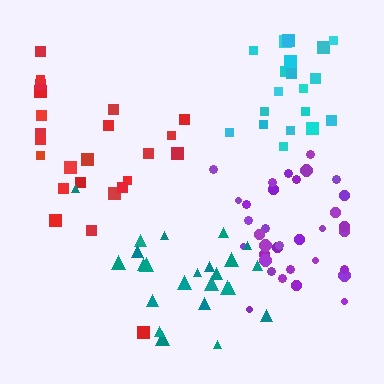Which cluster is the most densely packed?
Purple.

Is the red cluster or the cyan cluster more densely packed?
Cyan.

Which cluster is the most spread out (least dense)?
Red.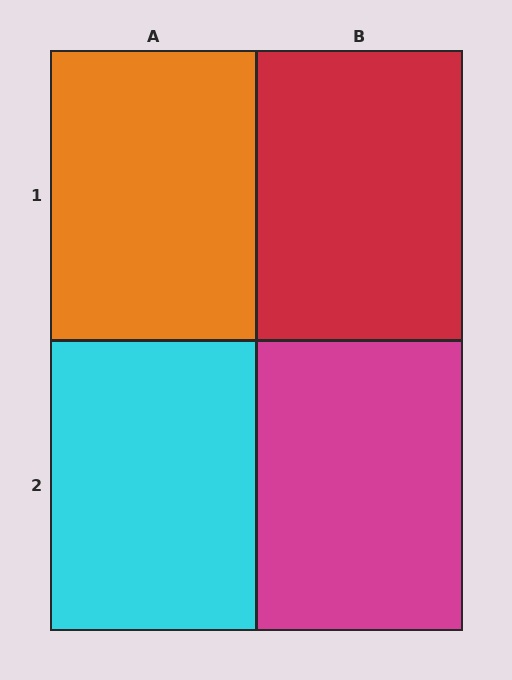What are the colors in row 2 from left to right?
Cyan, magenta.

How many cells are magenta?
1 cell is magenta.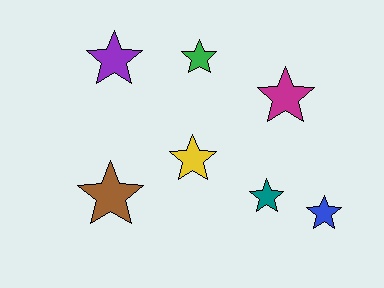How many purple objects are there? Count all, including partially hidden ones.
There is 1 purple object.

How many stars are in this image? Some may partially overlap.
There are 7 stars.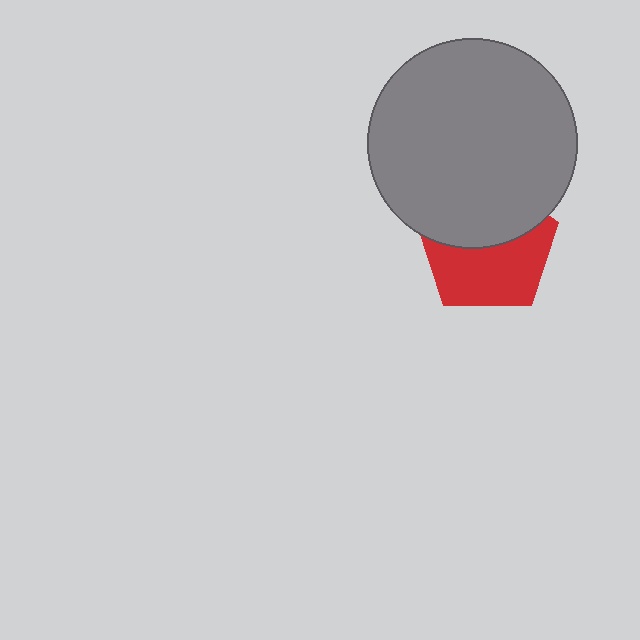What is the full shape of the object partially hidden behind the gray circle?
The partially hidden object is a red pentagon.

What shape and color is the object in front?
The object in front is a gray circle.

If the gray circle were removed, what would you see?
You would see the complete red pentagon.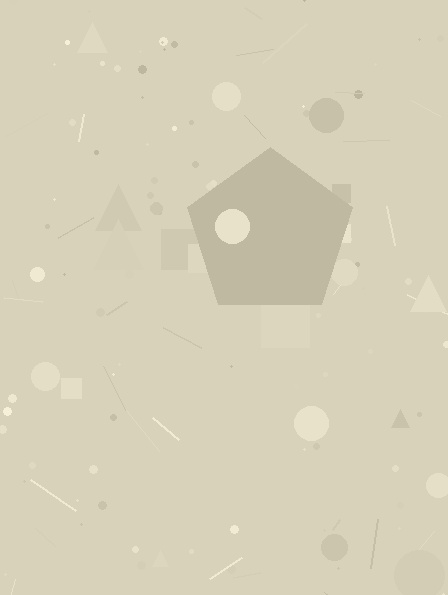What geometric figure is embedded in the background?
A pentagon is embedded in the background.